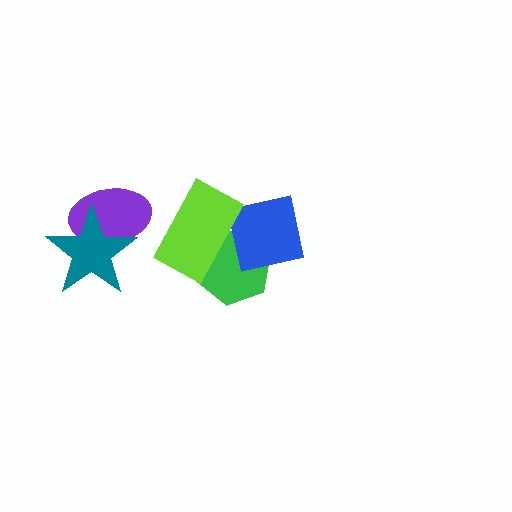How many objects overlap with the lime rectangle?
2 objects overlap with the lime rectangle.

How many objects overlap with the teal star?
1 object overlaps with the teal star.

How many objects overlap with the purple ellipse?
1 object overlaps with the purple ellipse.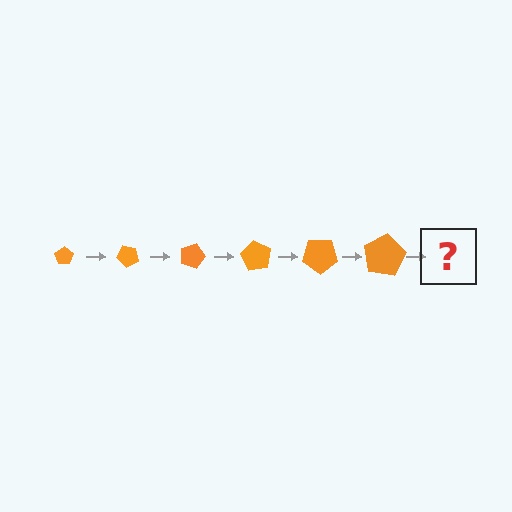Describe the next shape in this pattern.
It should be a pentagon, larger than the previous one and rotated 270 degrees from the start.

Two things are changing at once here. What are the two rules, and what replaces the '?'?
The two rules are that the pentagon grows larger each step and it rotates 45 degrees each step. The '?' should be a pentagon, larger than the previous one and rotated 270 degrees from the start.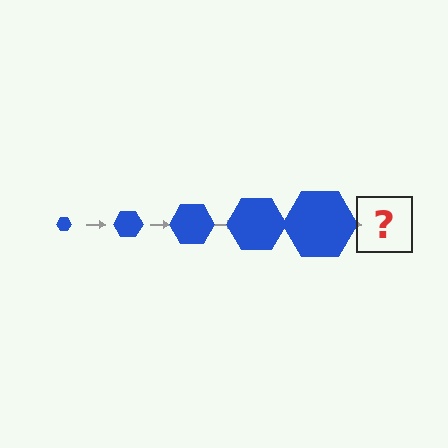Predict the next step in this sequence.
The next step is a blue hexagon, larger than the previous one.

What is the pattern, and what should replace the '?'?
The pattern is that the hexagon gets progressively larger each step. The '?' should be a blue hexagon, larger than the previous one.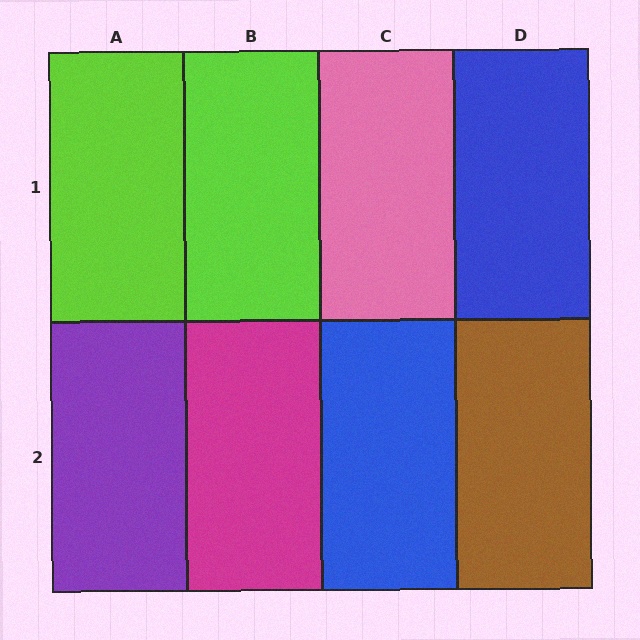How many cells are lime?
2 cells are lime.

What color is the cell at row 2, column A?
Purple.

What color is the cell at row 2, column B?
Magenta.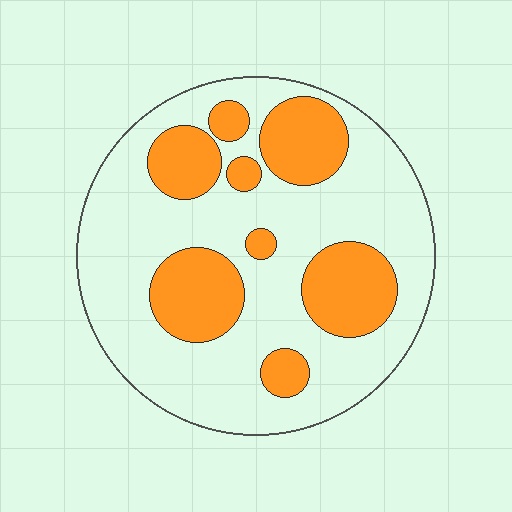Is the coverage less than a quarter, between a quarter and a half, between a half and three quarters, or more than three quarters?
Between a quarter and a half.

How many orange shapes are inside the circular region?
8.